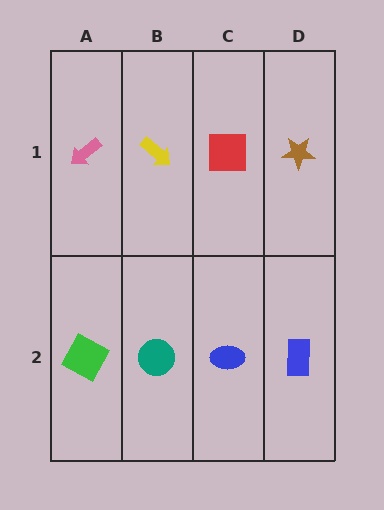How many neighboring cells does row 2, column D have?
2.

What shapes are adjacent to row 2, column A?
A pink arrow (row 1, column A), a teal circle (row 2, column B).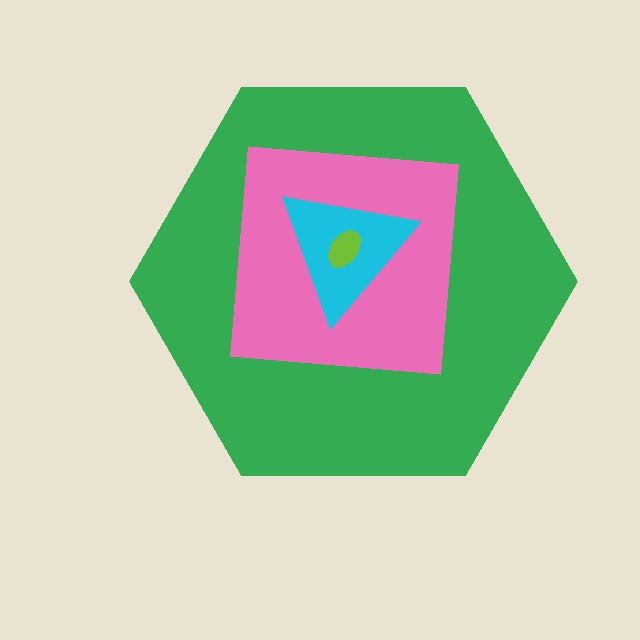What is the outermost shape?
The green hexagon.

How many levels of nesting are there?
4.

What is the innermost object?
The lime ellipse.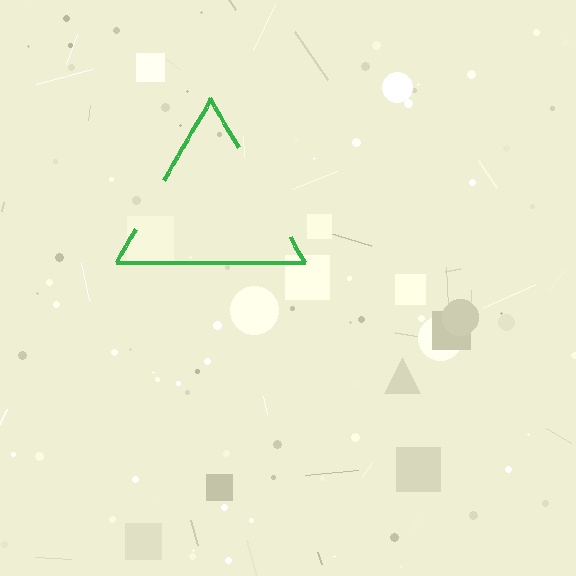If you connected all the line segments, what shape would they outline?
They would outline a triangle.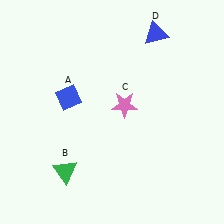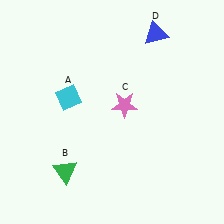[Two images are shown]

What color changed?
The diamond (A) changed from blue in Image 1 to cyan in Image 2.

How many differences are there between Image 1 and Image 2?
There is 1 difference between the two images.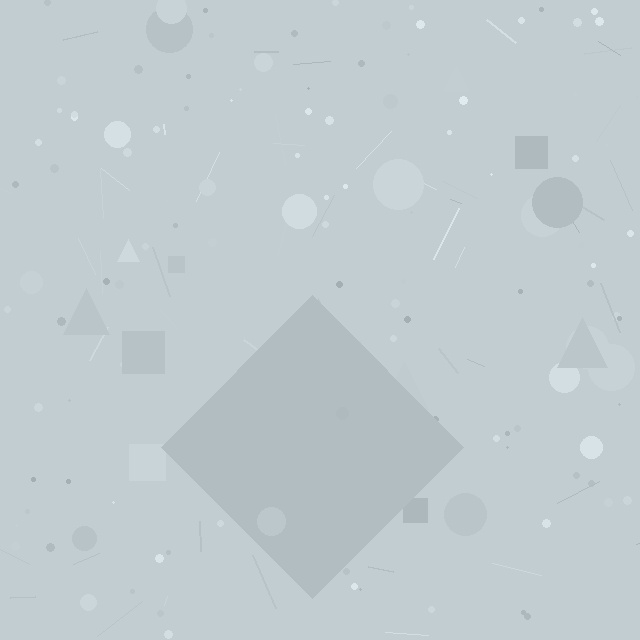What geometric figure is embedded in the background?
A diamond is embedded in the background.